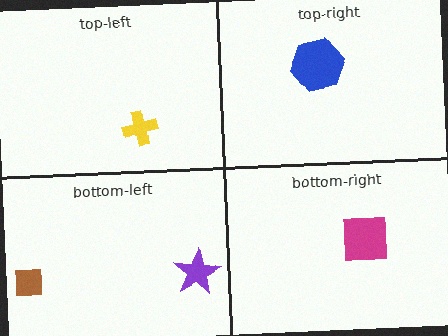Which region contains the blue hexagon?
The top-right region.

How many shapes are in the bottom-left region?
2.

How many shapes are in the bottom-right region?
1.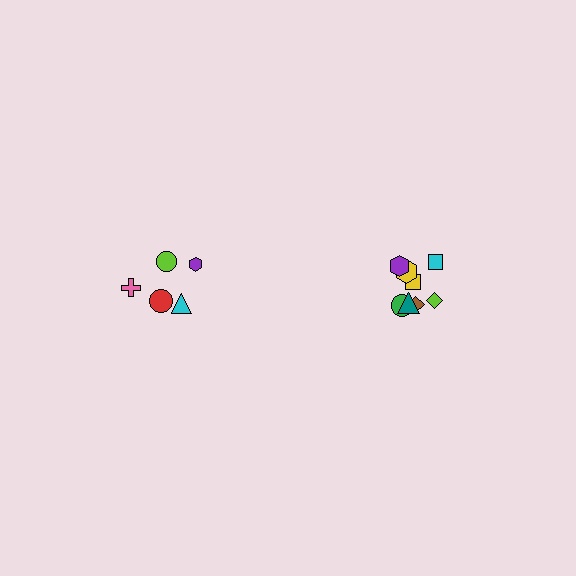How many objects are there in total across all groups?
There are 13 objects.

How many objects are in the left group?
There are 5 objects.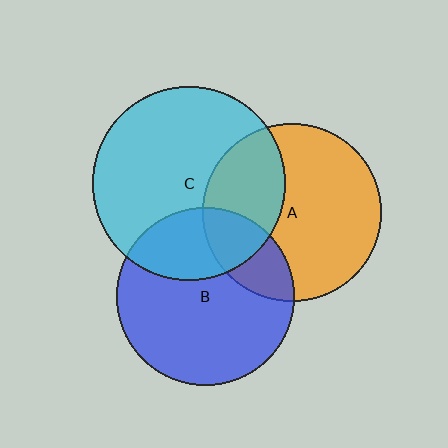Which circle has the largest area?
Circle C (cyan).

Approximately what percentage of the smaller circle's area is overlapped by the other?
Approximately 35%.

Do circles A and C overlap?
Yes.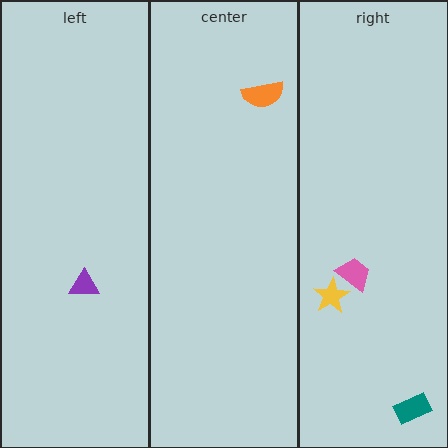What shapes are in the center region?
The orange semicircle.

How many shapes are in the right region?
3.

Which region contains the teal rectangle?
The right region.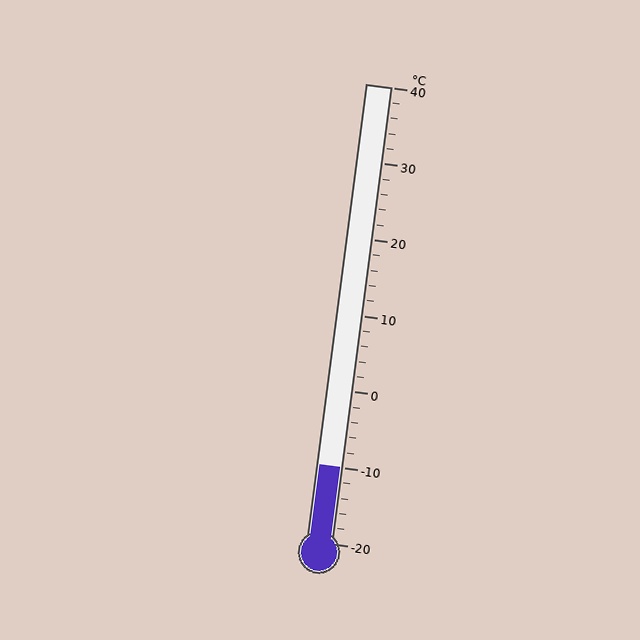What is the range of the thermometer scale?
The thermometer scale ranges from -20°C to 40°C.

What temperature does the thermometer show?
The thermometer shows approximately -10°C.